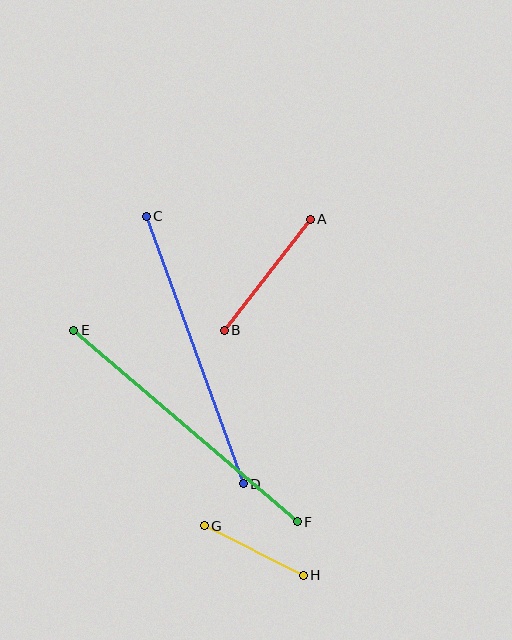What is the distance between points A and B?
The distance is approximately 140 pixels.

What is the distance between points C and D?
The distance is approximately 285 pixels.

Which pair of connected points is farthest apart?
Points E and F are farthest apart.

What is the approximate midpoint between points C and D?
The midpoint is at approximately (195, 350) pixels.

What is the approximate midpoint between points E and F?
The midpoint is at approximately (186, 426) pixels.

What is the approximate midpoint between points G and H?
The midpoint is at approximately (254, 551) pixels.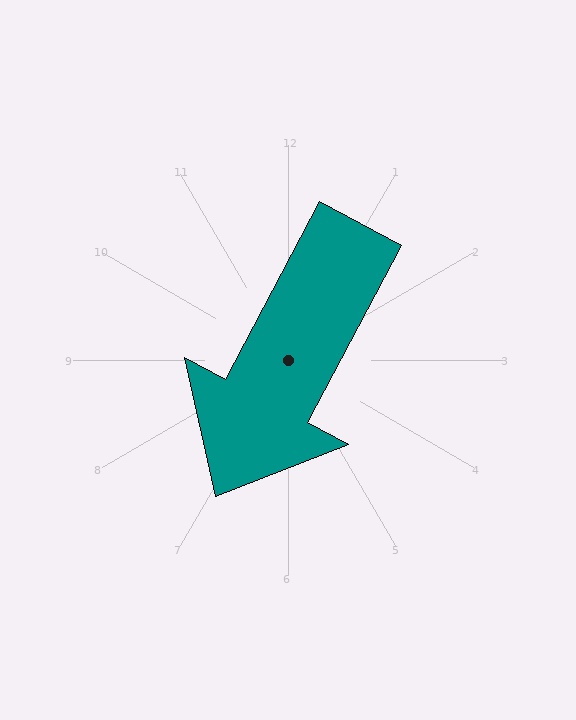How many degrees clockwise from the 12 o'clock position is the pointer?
Approximately 208 degrees.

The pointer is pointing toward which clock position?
Roughly 7 o'clock.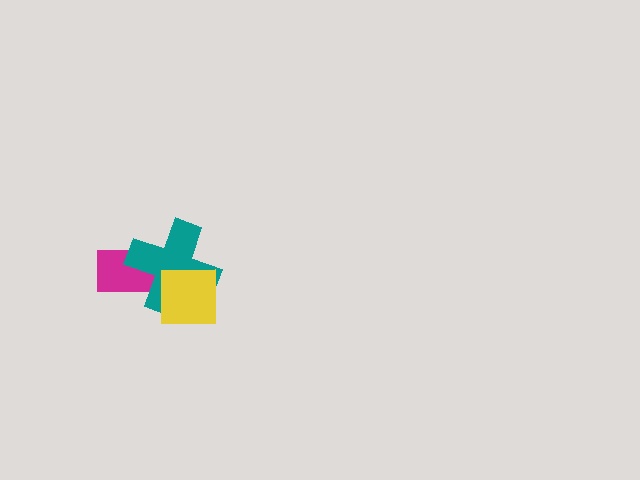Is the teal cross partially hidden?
Yes, it is partially covered by another shape.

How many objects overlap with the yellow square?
2 objects overlap with the yellow square.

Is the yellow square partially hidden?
No, no other shape covers it.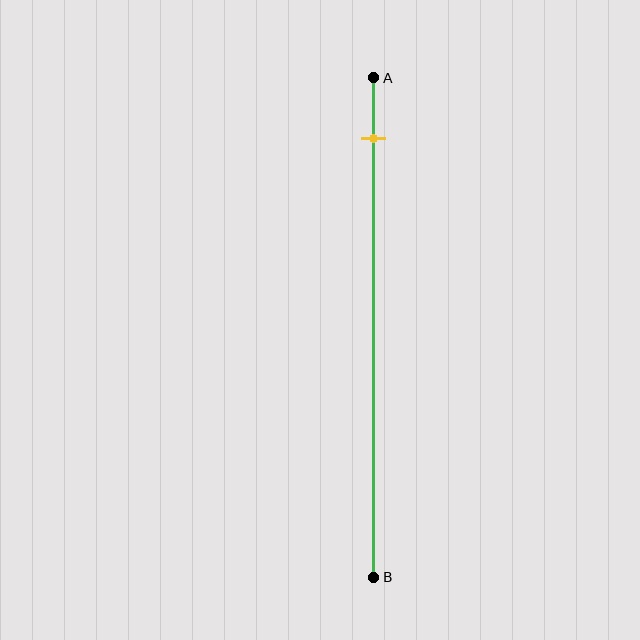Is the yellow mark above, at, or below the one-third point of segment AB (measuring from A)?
The yellow mark is above the one-third point of segment AB.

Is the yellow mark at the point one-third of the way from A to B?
No, the mark is at about 10% from A, not at the 33% one-third point.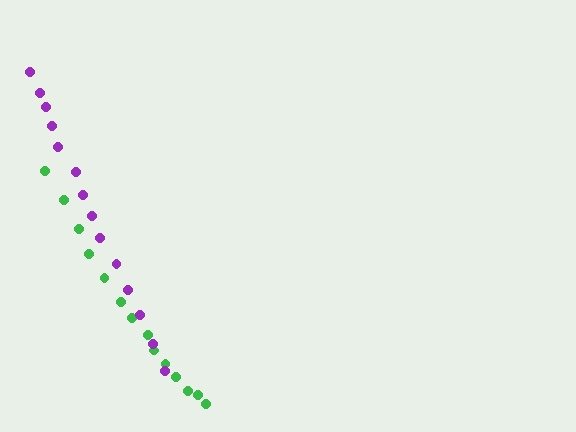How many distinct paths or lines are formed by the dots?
There are 2 distinct paths.